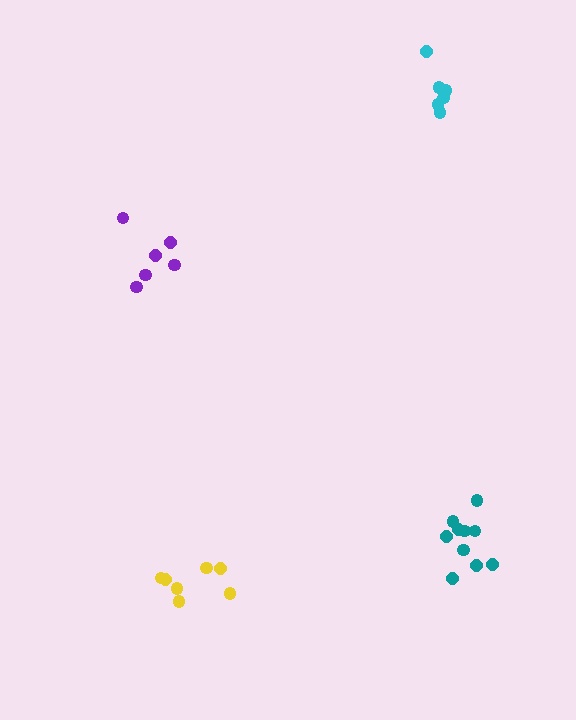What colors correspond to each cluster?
The clusters are colored: yellow, purple, cyan, teal.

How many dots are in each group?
Group 1: 7 dots, Group 2: 6 dots, Group 3: 6 dots, Group 4: 10 dots (29 total).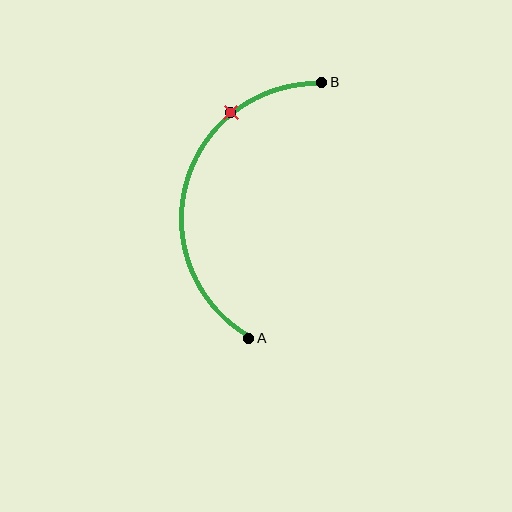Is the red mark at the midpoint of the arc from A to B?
No. The red mark lies on the arc but is closer to endpoint B. The arc midpoint would be at the point on the curve equidistant along the arc from both A and B.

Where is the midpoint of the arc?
The arc midpoint is the point on the curve farthest from the straight line joining A and B. It sits to the left of that line.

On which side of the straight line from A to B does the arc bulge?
The arc bulges to the left of the straight line connecting A and B.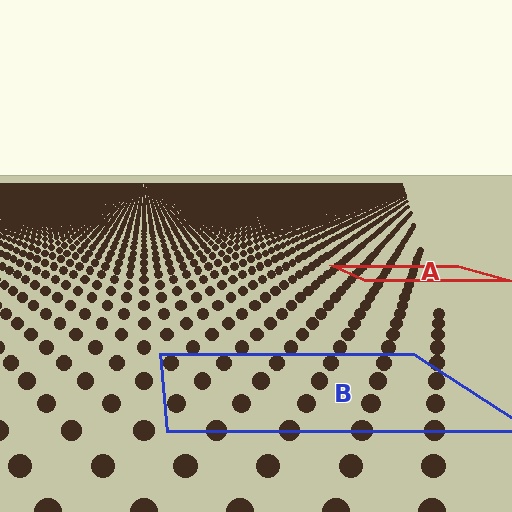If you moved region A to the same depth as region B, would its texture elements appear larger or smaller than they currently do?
They would appear larger. At a closer depth, the same texture elements are projected at a bigger on-screen size.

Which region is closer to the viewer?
Region B is closer. The texture elements there are larger and more spread out.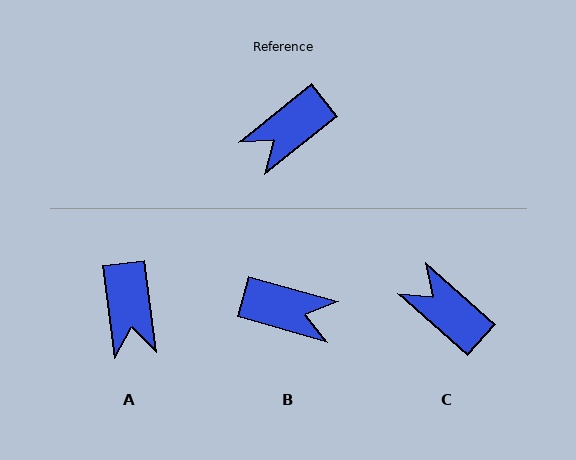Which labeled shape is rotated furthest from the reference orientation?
B, about 125 degrees away.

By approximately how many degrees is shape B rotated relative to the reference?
Approximately 125 degrees counter-clockwise.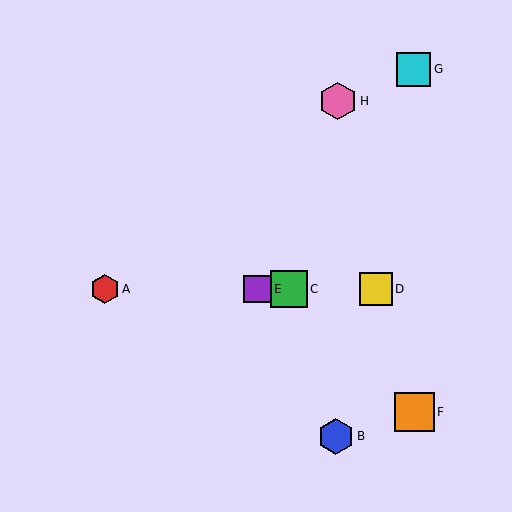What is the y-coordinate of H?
Object H is at y≈101.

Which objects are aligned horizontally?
Objects A, C, D, E are aligned horizontally.